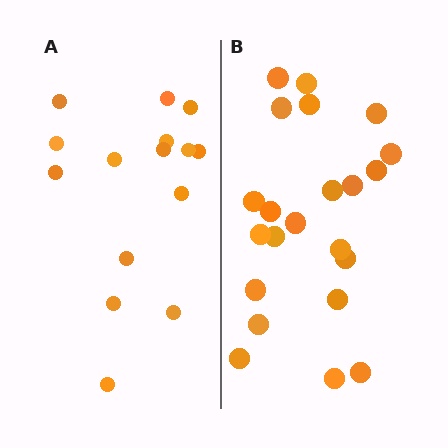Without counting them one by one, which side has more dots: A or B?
Region B (the right region) has more dots.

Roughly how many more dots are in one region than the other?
Region B has roughly 8 or so more dots than region A.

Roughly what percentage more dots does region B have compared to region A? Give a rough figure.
About 45% more.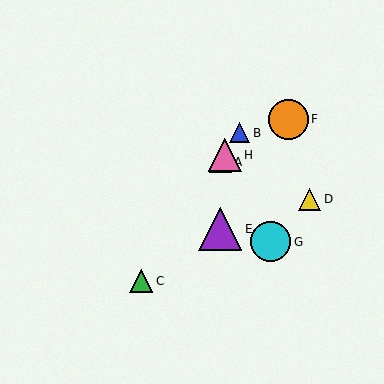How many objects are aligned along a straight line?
4 objects (A, B, C, H) are aligned along a straight line.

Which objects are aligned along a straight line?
Objects A, B, C, H are aligned along a straight line.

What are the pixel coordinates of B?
Object B is at (239, 133).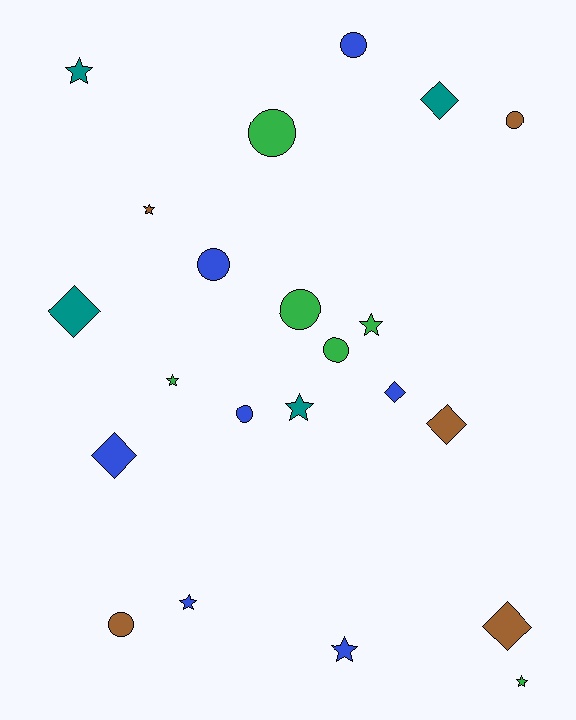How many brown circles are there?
There are 2 brown circles.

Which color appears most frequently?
Blue, with 7 objects.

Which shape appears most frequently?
Star, with 8 objects.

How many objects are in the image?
There are 22 objects.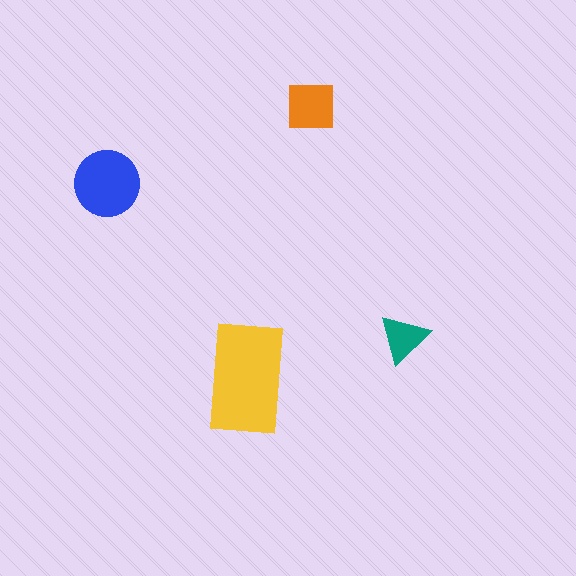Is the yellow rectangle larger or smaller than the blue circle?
Larger.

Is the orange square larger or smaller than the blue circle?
Smaller.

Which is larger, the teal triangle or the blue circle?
The blue circle.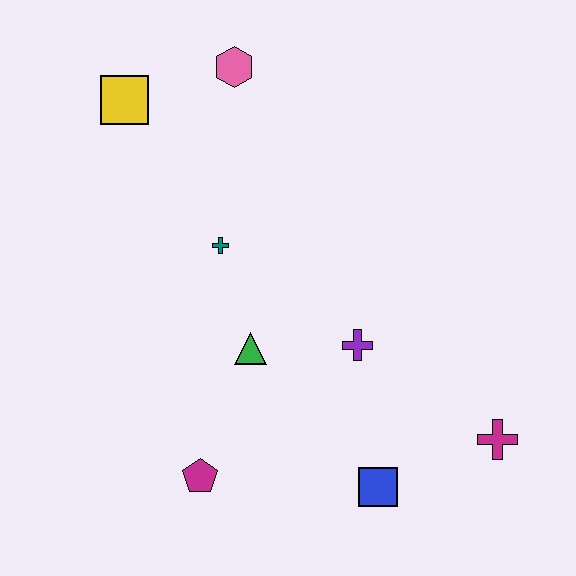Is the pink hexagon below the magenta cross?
No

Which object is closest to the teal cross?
The green triangle is closest to the teal cross.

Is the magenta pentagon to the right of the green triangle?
No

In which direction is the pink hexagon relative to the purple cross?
The pink hexagon is above the purple cross.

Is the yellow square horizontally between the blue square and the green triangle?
No